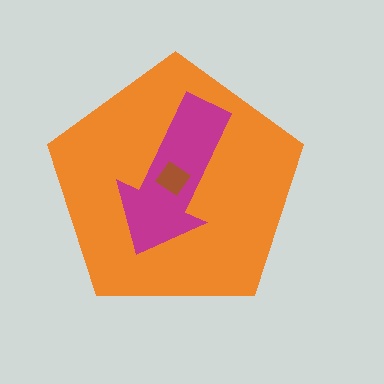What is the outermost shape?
The orange pentagon.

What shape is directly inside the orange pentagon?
The magenta arrow.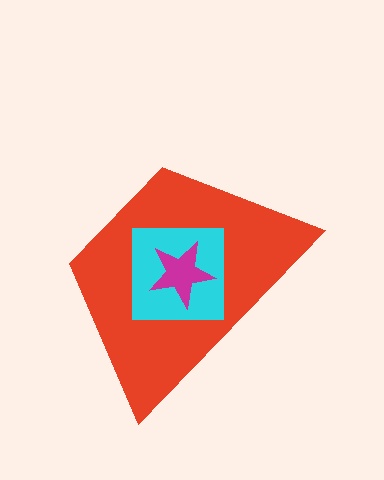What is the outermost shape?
The red trapezoid.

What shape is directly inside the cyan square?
The magenta star.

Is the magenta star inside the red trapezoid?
Yes.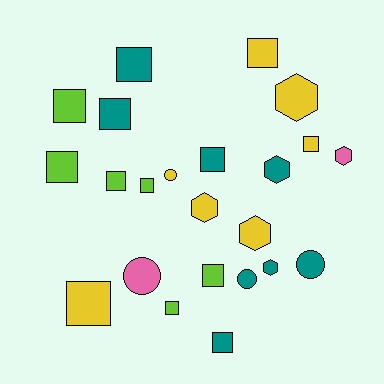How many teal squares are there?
There are 4 teal squares.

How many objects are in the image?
There are 23 objects.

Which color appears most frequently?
Teal, with 8 objects.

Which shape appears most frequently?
Square, with 13 objects.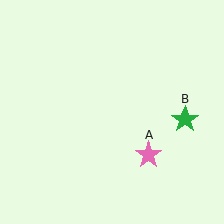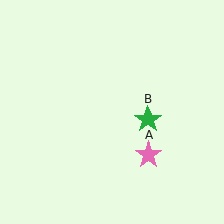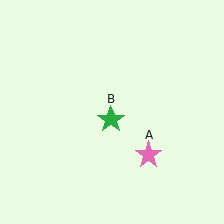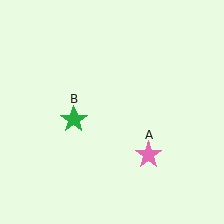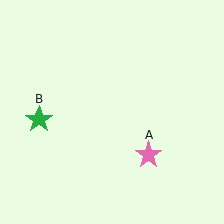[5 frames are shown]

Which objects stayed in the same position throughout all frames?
Pink star (object A) remained stationary.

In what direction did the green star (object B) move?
The green star (object B) moved left.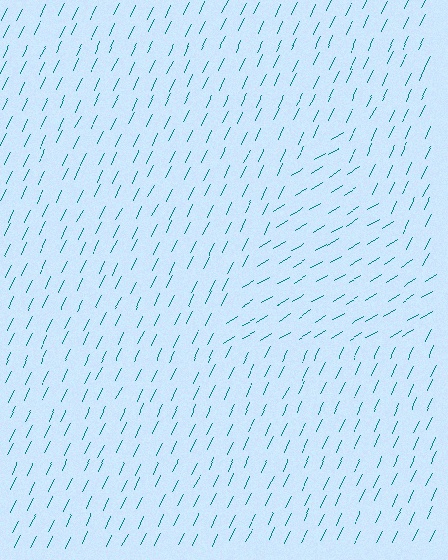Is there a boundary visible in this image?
Yes, there is a texture boundary formed by a change in line orientation.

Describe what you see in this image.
The image is filled with small teal line segments. A triangle region in the image has lines oriented differently from the surrounding lines, creating a visible texture boundary.